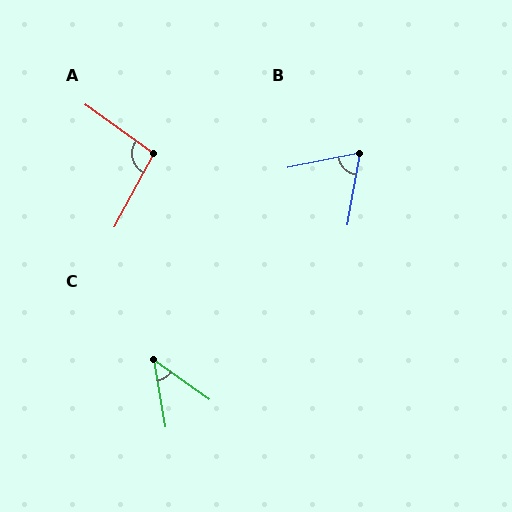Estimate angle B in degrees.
Approximately 69 degrees.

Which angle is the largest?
A, at approximately 98 degrees.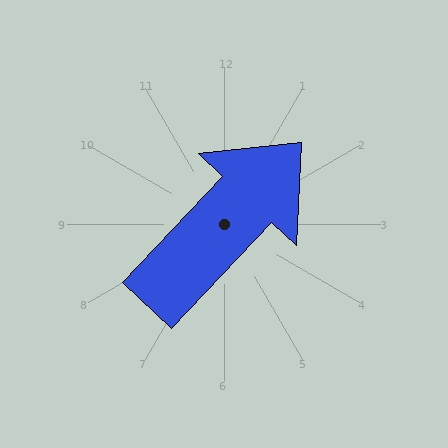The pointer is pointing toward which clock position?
Roughly 1 o'clock.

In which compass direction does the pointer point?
Northeast.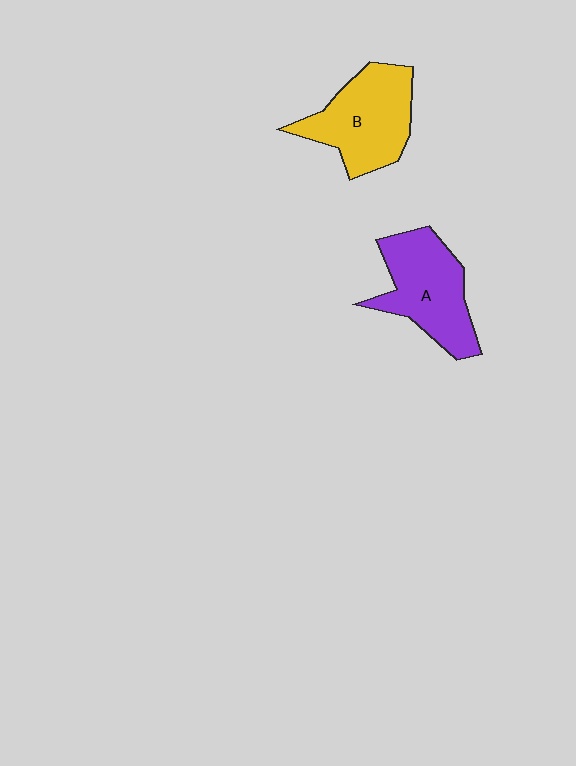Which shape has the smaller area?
Shape A (purple).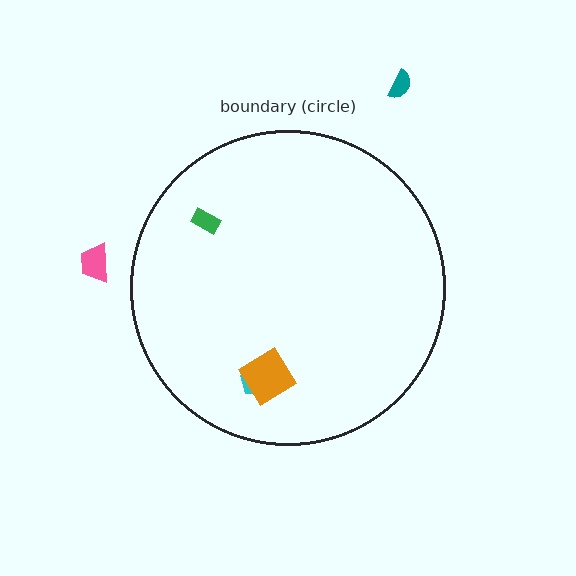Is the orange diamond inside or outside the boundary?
Inside.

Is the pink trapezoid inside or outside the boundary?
Outside.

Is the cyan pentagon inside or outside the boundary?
Inside.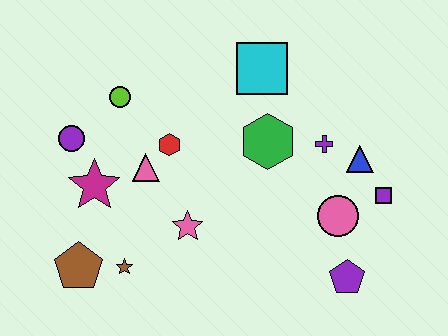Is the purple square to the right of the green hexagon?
Yes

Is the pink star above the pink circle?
No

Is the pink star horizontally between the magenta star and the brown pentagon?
No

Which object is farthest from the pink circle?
The purple circle is farthest from the pink circle.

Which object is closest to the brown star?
The brown pentagon is closest to the brown star.